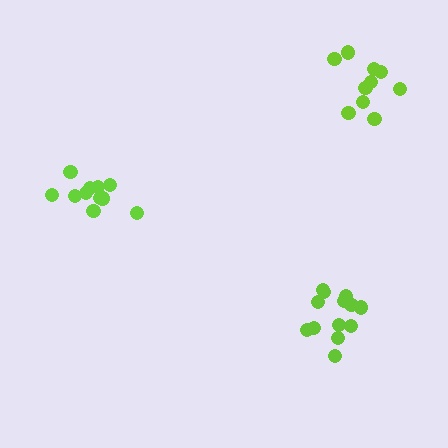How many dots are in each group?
Group 1: 13 dots, Group 2: 10 dots, Group 3: 11 dots (34 total).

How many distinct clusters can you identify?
There are 3 distinct clusters.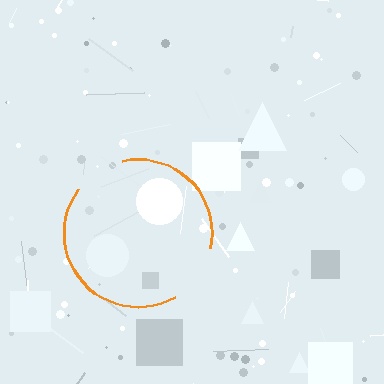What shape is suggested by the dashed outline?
The dashed outline suggests a circle.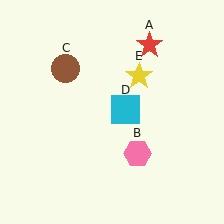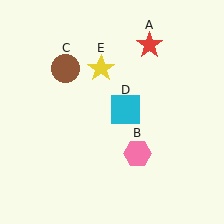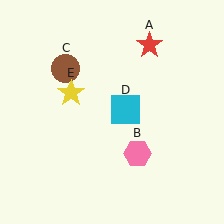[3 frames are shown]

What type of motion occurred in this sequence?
The yellow star (object E) rotated counterclockwise around the center of the scene.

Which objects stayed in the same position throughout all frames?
Red star (object A) and pink hexagon (object B) and brown circle (object C) and cyan square (object D) remained stationary.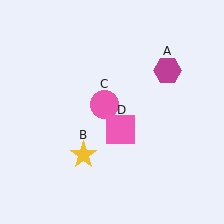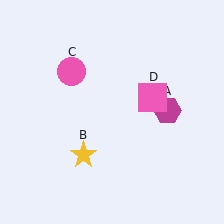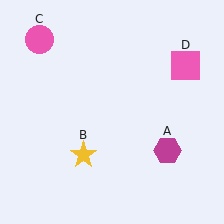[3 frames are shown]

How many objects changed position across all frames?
3 objects changed position: magenta hexagon (object A), pink circle (object C), pink square (object D).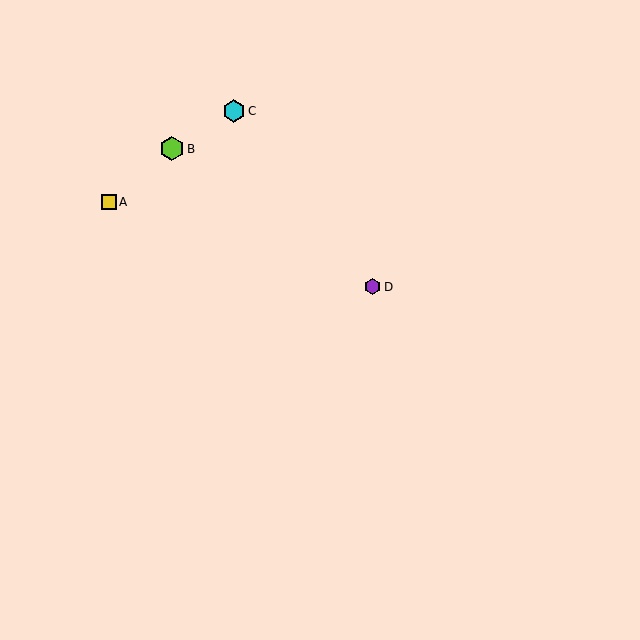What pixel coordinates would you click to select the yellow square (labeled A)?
Click at (109, 202) to select the yellow square A.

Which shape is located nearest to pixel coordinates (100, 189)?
The yellow square (labeled A) at (109, 202) is nearest to that location.